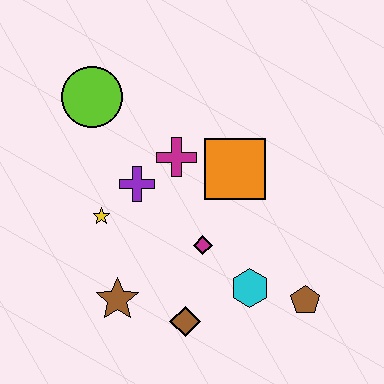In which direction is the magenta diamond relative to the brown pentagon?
The magenta diamond is to the left of the brown pentagon.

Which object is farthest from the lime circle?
The brown pentagon is farthest from the lime circle.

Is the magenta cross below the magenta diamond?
No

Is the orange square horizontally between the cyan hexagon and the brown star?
Yes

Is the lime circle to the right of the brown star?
No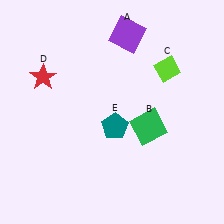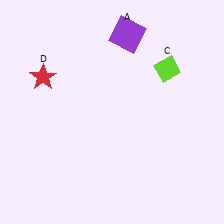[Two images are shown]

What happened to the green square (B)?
The green square (B) was removed in Image 2. It was in the bottom-right area of Image 1.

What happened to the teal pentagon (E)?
The teal pentagon (E) was removed in Image 2. It was in the bottom-right area of Image 1.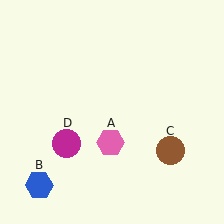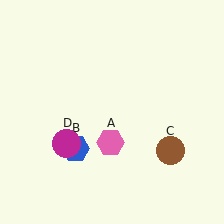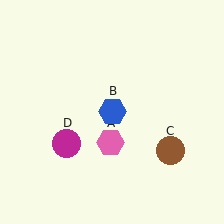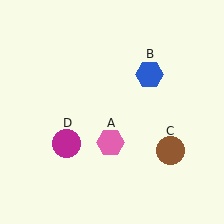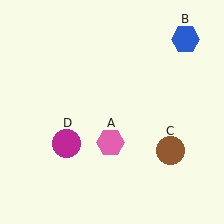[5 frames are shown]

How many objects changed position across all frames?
1 object changed position: blue hexagon (object B).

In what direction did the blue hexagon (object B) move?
The blue hexagon (object B) moved up and to the right.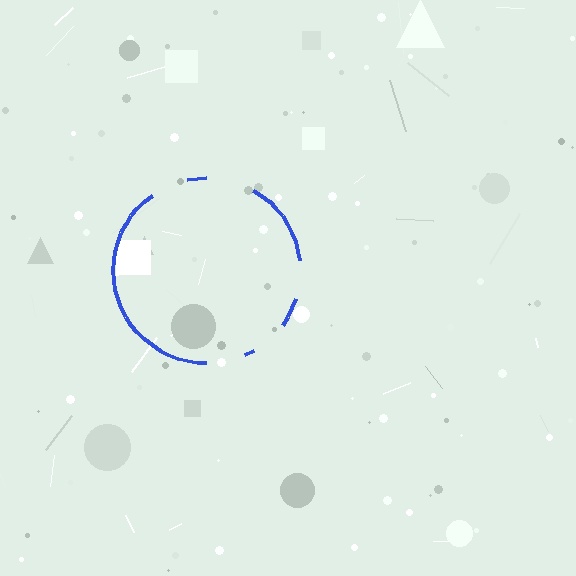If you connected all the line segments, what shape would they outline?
They would outline a circle.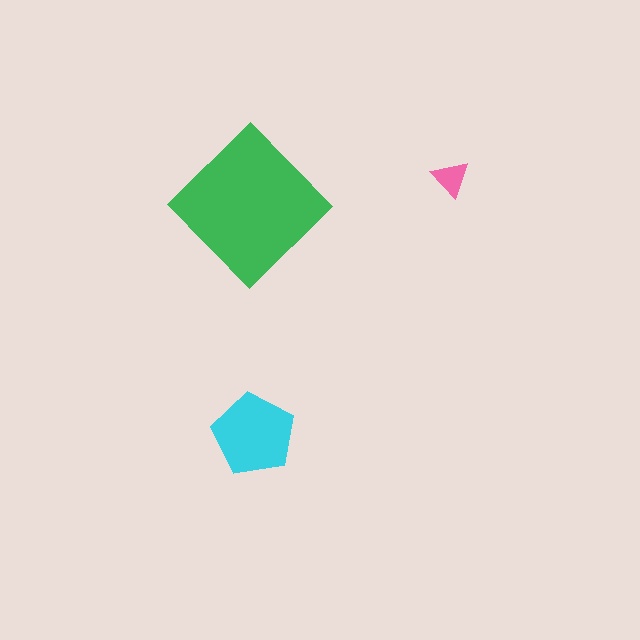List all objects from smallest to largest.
The pink triangle, the cyan pentagon, the green diamond.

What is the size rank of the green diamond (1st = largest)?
1st.